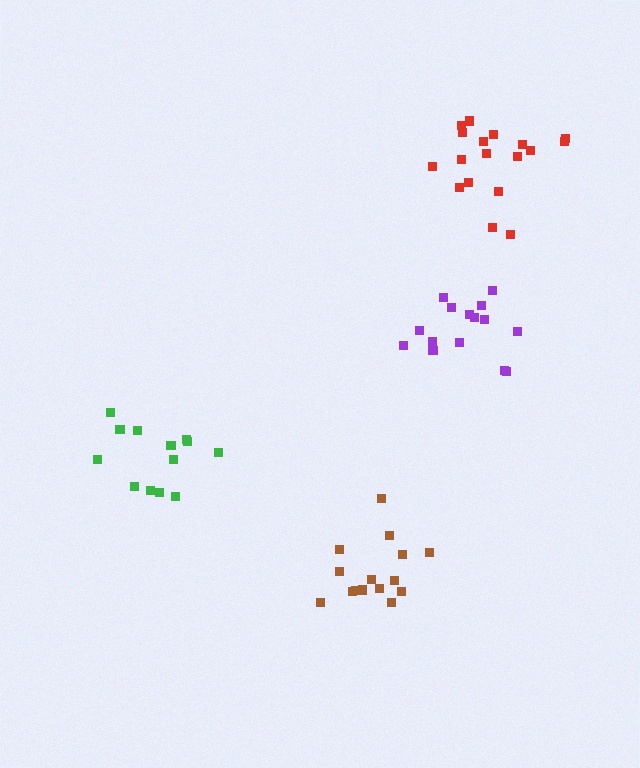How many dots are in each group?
Group 1: 13 dots, Group 2: 15 dots, Group 3: 15 dots, Group 4: 18 dots (61 total).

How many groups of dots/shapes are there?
There are 4 groups.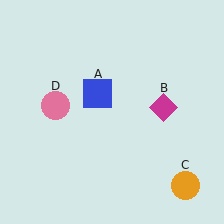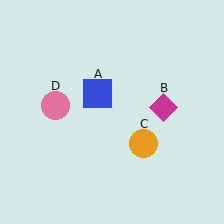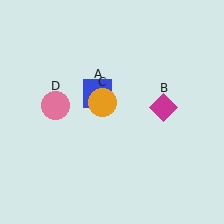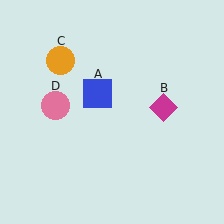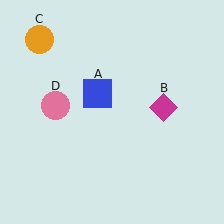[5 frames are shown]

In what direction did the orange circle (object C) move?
The orange circle (object C) moved up and to the left.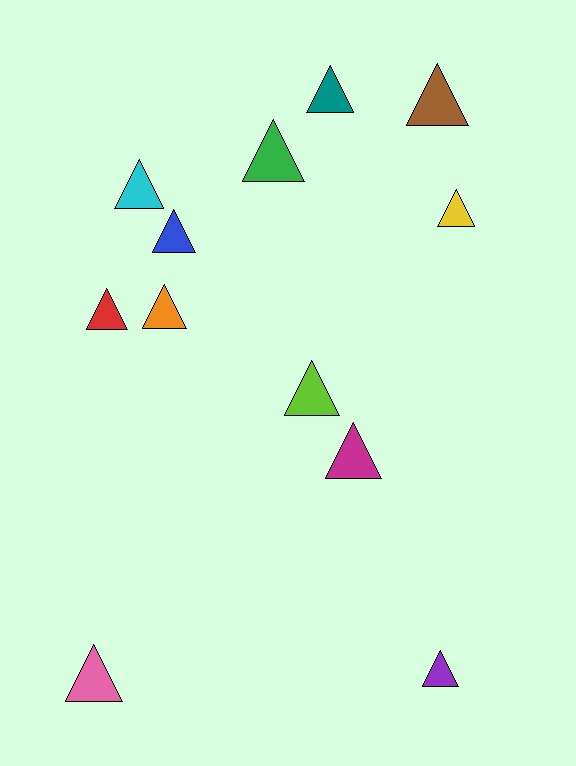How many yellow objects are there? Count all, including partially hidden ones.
There is 1 yellow object.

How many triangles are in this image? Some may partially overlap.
There are 12 triangles.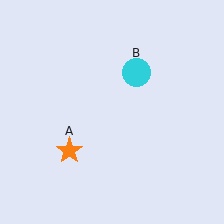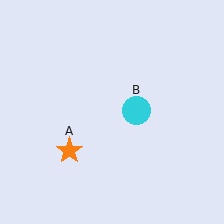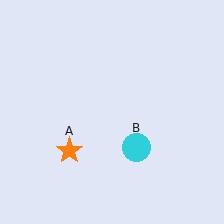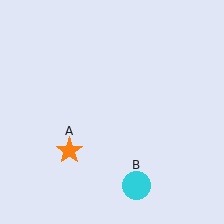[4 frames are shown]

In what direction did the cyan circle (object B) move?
The cyan circle (object B) moved down.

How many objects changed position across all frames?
1 object changed position: cyan circle (object B).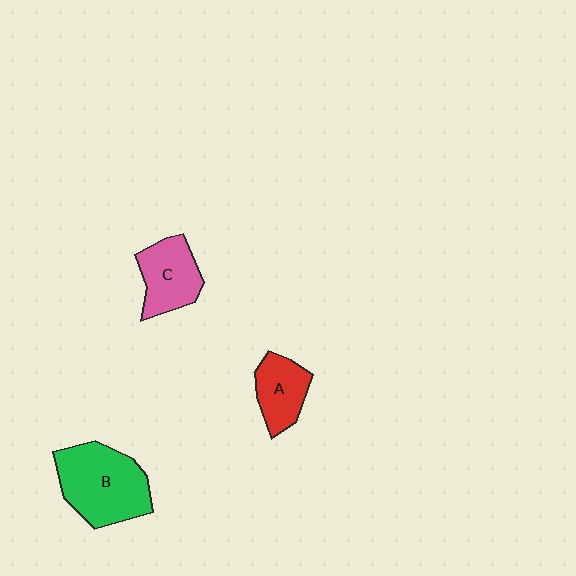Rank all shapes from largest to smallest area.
From largest to smallest: B (green), C (pink), A (red).